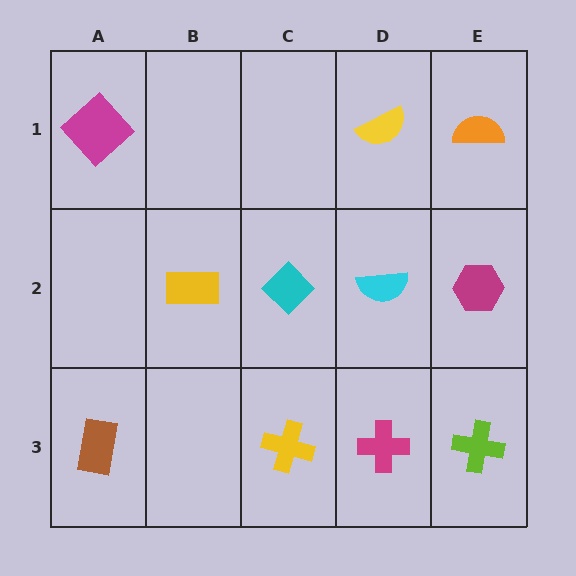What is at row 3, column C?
A yellow cross.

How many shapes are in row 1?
3 shapes.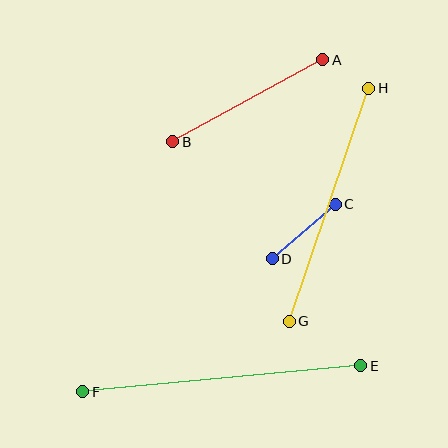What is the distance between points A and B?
The distance is approximately 171 pixels.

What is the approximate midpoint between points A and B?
The midpoint is at approximately (248, 101) pixels.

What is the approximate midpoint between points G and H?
The midpoint is at approximately (329, 205) pixels.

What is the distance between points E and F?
The distance is approximately 279 pixels.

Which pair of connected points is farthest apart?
Points E and F are farthest apart.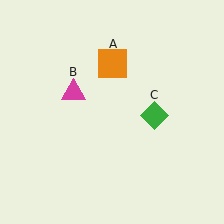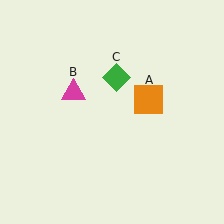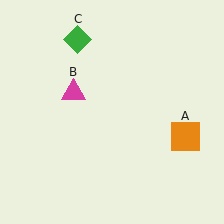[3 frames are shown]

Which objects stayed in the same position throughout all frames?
Magenta triangle (object B) remained stationary.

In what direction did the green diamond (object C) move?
The green diamond (object C) moved up and to the left.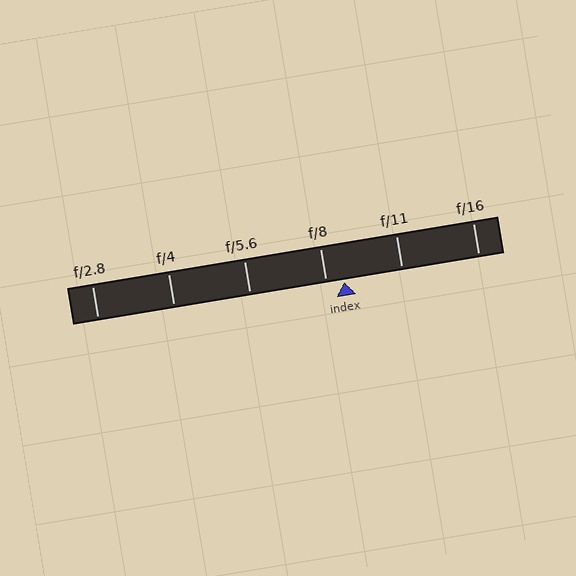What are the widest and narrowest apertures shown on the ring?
The widest aperture shown is f/2.8 and the narrowest is f/16.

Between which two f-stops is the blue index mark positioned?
The index mark is between f/8 and f/11.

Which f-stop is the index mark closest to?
The index mark is closest to f/8.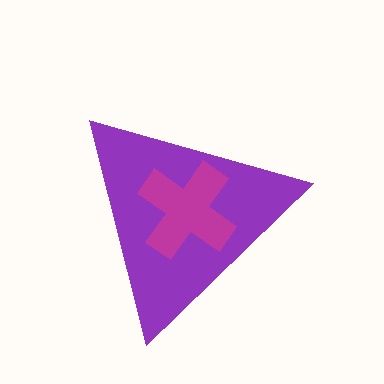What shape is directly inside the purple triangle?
The magenta cross.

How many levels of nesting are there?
2.